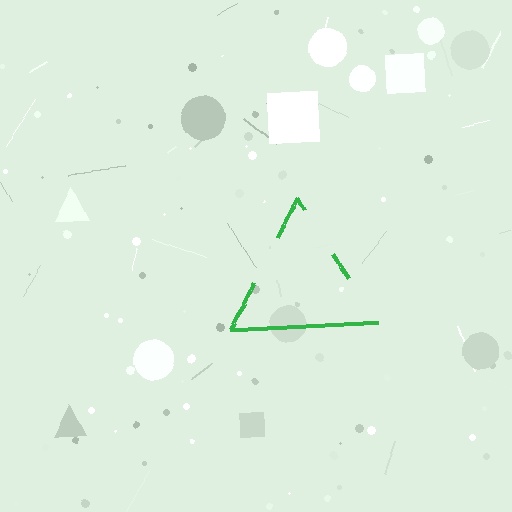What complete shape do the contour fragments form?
The contour fragments form a triangle.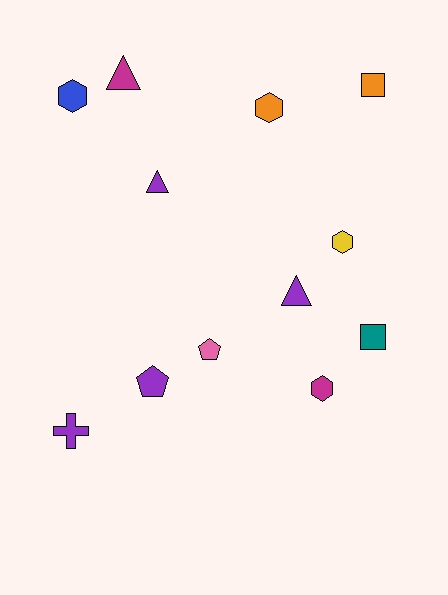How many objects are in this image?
There are 12 objects.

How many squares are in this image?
There are 2 squares.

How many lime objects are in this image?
There are no lime objects.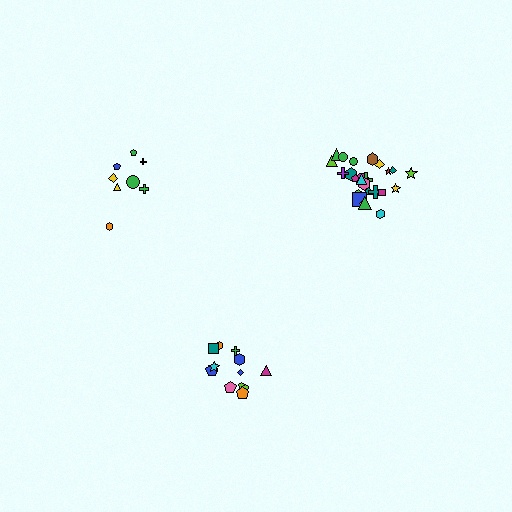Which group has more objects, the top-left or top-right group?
The top-right group.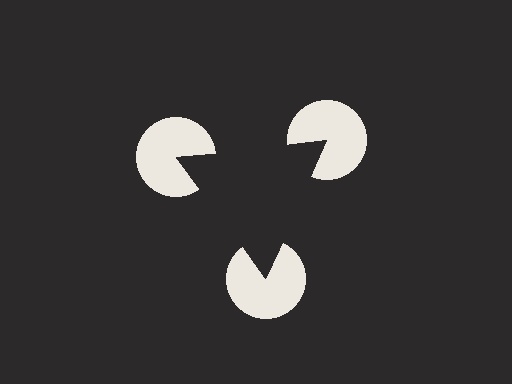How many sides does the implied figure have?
3 sides.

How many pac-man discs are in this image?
There are 3 — one at each vertex of the illusory triangle.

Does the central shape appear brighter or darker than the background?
It typically appears slightly darker than the background, even though no actual brightness change is drawn.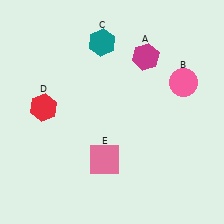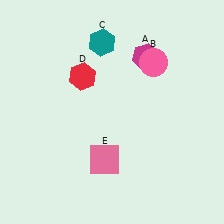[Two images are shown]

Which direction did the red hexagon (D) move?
The red hexagon (D) moved right.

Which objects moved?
The objects that moved are: the pink circle (B), the red hexagon (D).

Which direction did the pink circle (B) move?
The pink circle (B) moved left.